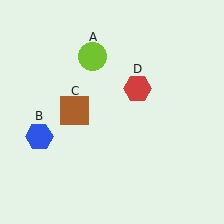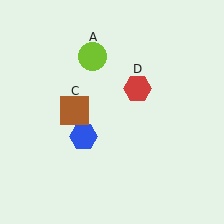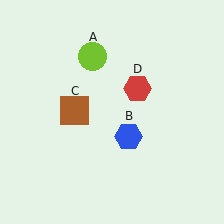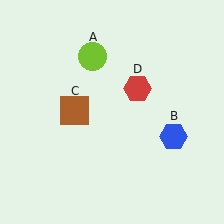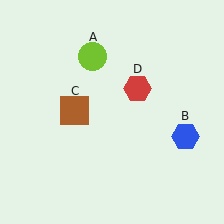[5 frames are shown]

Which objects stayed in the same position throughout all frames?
Lime circle (object A) and brown square (object C) and red hexagon (object D) remained stationary.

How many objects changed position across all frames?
1 object changed position: blue hexagon (object B).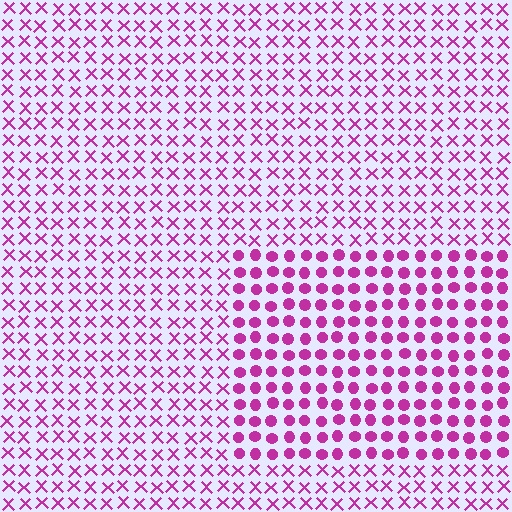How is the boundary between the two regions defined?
The boundary is defined by a change in element shape: circles inside vs. X marks outside. All elements share the same color and spacing.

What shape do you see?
I see a rectangle.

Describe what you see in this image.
The image is filled with small magenta elements arranged in a uniform grid. A rectangle-shaped region contains circles, while the surrounding area contains X marks. The boundary is defined purely by the change in element shape.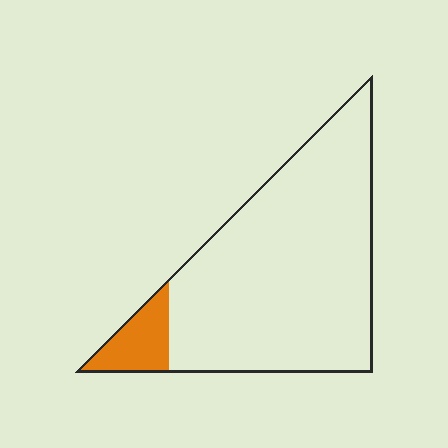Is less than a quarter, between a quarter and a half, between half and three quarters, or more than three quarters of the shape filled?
Less than a quarter.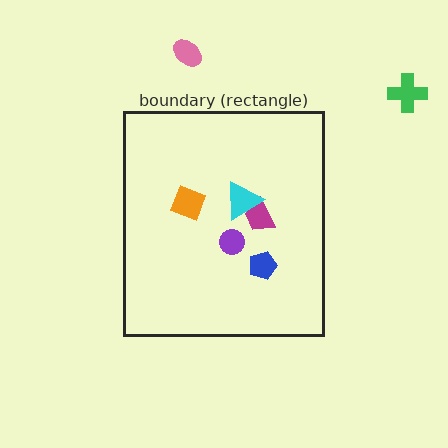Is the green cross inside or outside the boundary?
Outside.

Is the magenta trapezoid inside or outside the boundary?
Inside.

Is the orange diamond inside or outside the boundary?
Inside.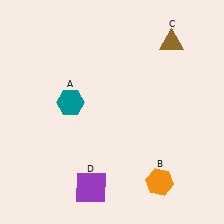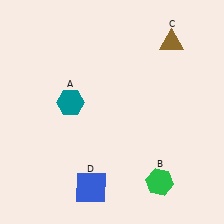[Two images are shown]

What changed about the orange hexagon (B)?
In Image 1, B is orange. In Image 2, it changed to green.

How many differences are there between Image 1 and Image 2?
There are 2 differences between the two images.